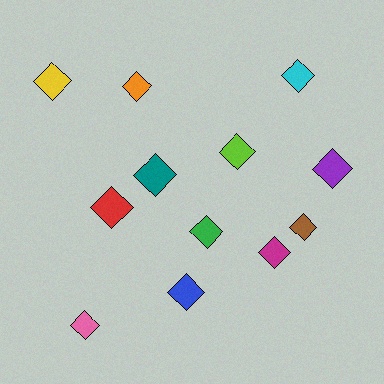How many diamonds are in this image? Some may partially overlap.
There are 12 diamonds.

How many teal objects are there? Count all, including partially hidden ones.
There is 1 teal object.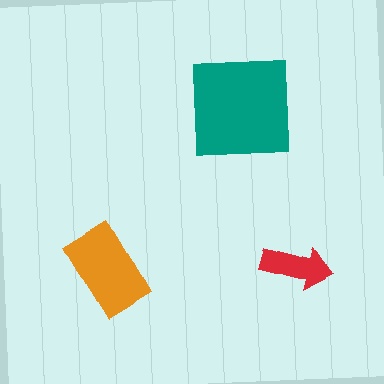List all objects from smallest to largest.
The red arrow, the orange rectangle, the teal square.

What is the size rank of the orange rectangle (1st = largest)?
2nd.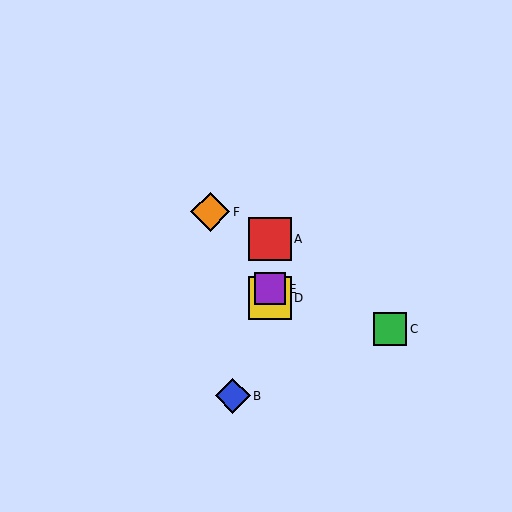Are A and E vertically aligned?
Yes, both are at x≈270.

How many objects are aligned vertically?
3 objects (A, D, E) are aligned vertically.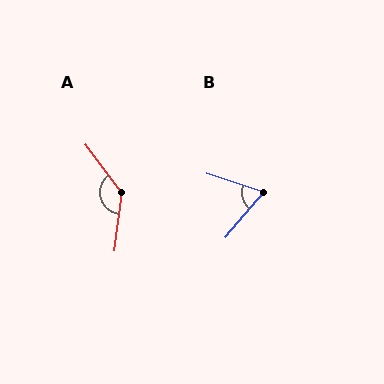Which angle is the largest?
A, at approximately 136 degrees.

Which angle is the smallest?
B, at approximately 68 degrees.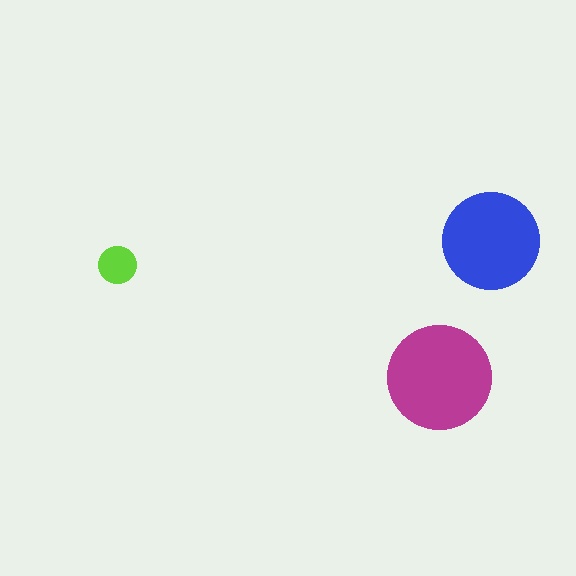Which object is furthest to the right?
The blue circle is rightmost.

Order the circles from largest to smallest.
the magenta one, the blue one, the lime one.